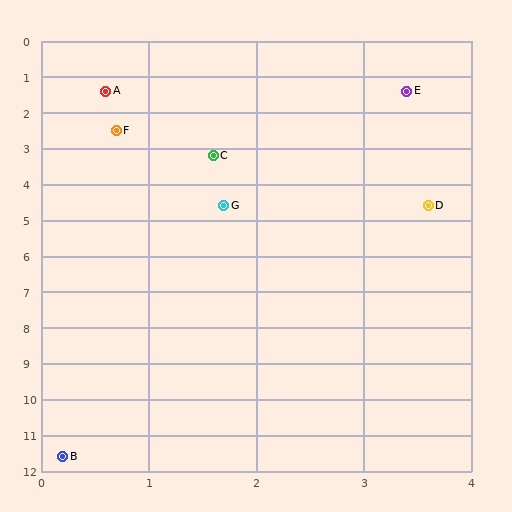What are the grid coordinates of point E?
Point E is at approximately (3.4, 1.4).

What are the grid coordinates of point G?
Point G is at approximately (1.7, 4.6).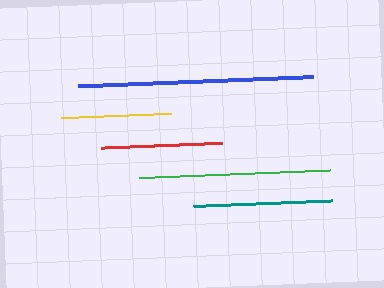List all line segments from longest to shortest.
From longest to shortest: blue, green, teal, red, yellow.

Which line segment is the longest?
The blue line is the longest at approximately 236 pixels.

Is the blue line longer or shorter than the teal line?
The blue line is longer than the teal line.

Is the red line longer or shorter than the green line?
The green line is longer than the red line.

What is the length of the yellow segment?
The yellow segment is approximately 109 pixels long.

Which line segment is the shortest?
The yellow line is the shortest at approximately 109 pixels.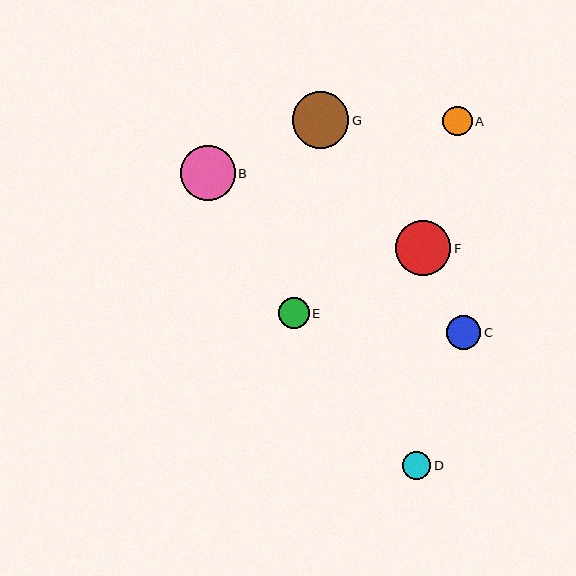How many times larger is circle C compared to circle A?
Circle C is approximately 1.2 times the size of circle A.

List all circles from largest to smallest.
From largest to smallest: G, F, B, C, E, A, D.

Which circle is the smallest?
Circle D is the smallest with a size of approximately 29 pixels.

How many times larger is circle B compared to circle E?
Circle B is approximately 1.8 times the size of circle E.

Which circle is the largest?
Circle G is the largest with a size of approximately 56 pixels.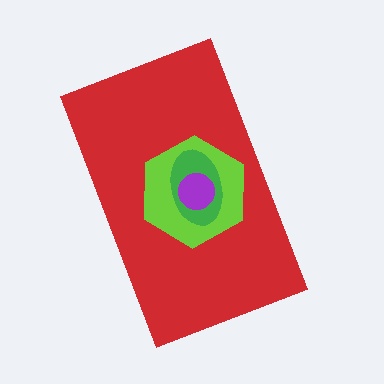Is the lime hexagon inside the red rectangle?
Yes.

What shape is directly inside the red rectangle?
The lime hexagon.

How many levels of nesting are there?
4.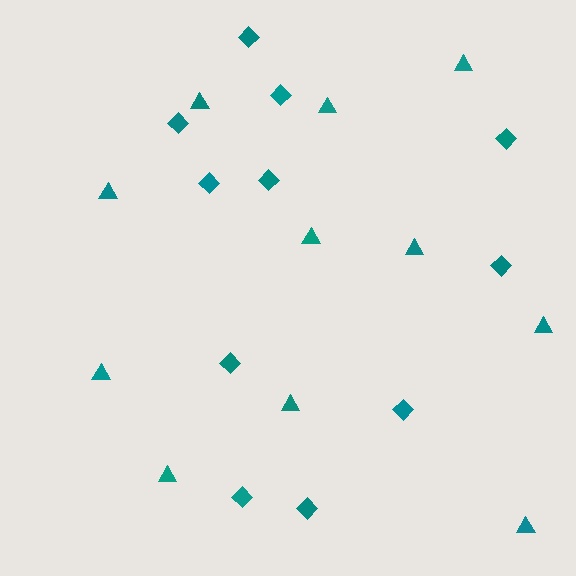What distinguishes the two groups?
There are 2 groups: one group of triangles (11) and one group of diamonds (11).